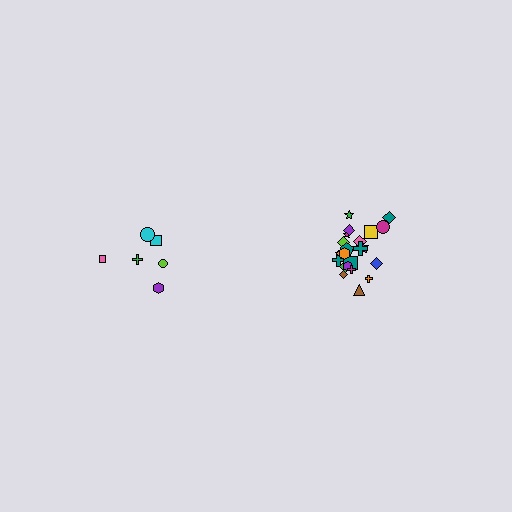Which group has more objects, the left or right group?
The right group.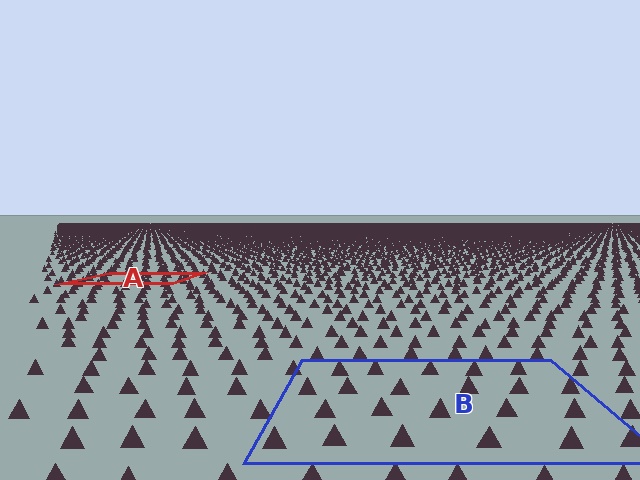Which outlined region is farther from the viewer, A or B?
Region A is farther from the viewer — the texture elements inside it appear smaller and more densely packed.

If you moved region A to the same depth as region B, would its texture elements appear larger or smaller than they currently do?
They would appear larger. At a closer depth, the same texture elements are projected at a bigger on-screen size.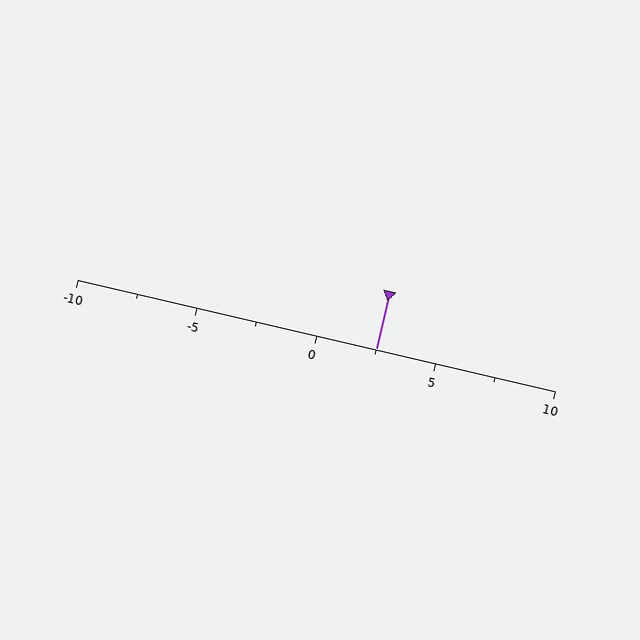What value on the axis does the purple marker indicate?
The marker indicates approximately 2.5.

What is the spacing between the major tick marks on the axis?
The major ticks are spaced 5 apart.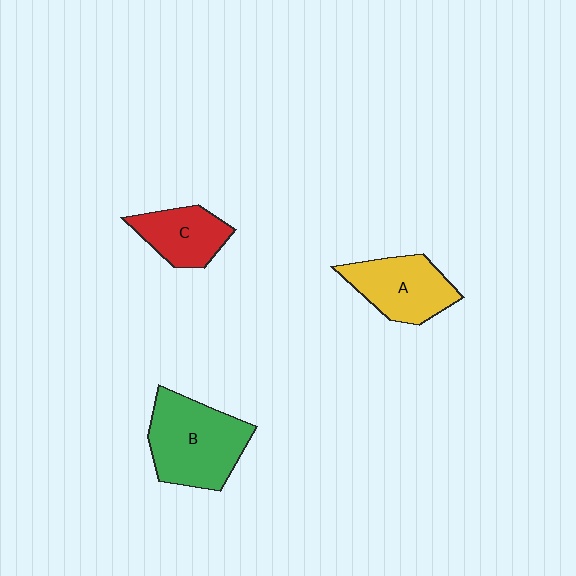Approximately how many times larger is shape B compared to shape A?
Approximately 1.3 times.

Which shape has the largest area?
Shape B (green).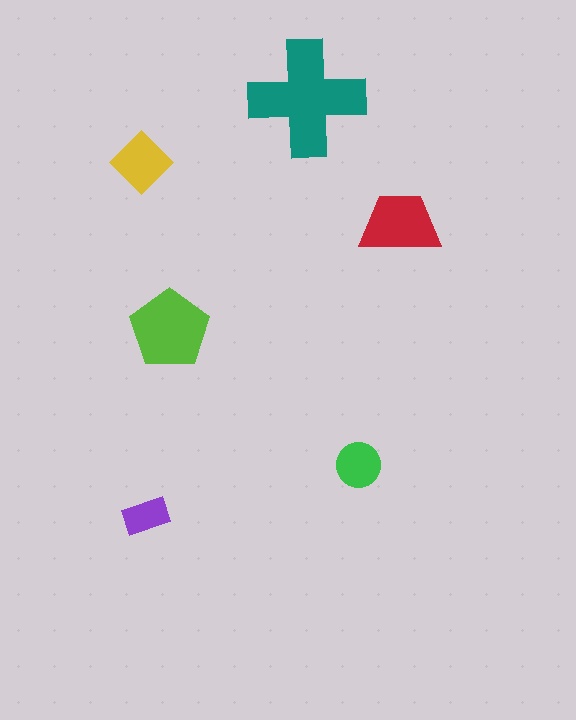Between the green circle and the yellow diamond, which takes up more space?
The yellow diamond.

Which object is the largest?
The teal cross.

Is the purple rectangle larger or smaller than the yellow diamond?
Smaller.